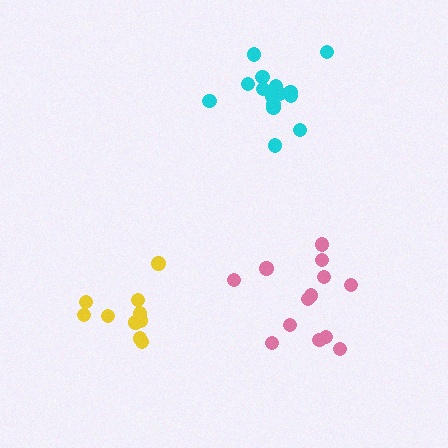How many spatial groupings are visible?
There are 3 spatial groupings.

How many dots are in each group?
Group 1: 15 dots, Group 2: 13 dots, Group 3: 10 dots (38 total).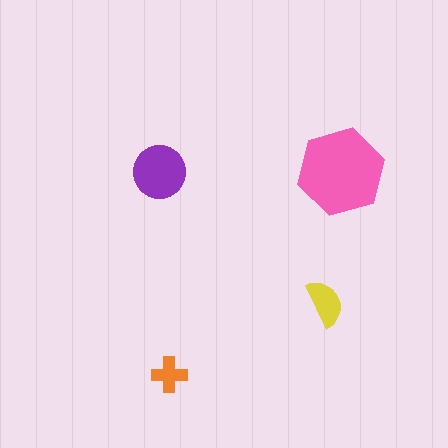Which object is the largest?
The pink hexagon.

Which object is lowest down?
The orange cross is bottommost.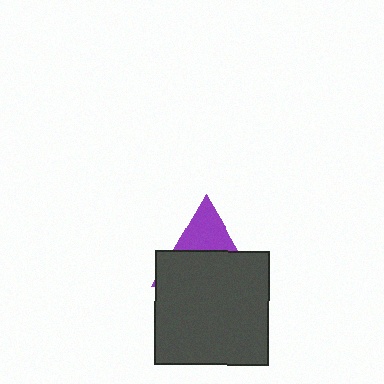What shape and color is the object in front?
The object in front is a dark gray square.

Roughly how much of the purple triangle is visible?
A small part of it is visible (roughly 36%).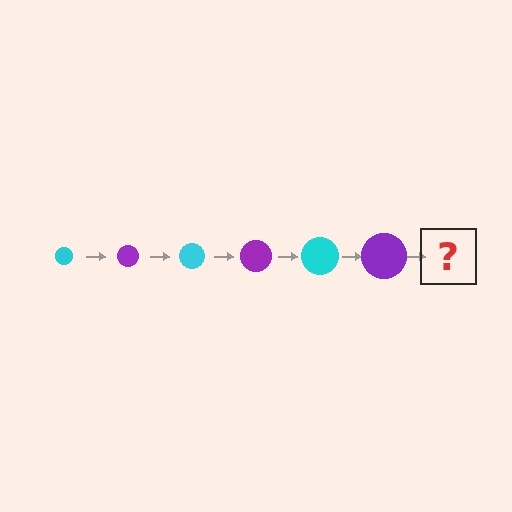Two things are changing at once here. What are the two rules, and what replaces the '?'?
The two rules are that the circle grows larger each step and the color cycles through cyan and purple. The '?' should be a cyan circle, larger than the previous one.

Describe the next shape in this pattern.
It should be a cyan circle, larger than the previous one.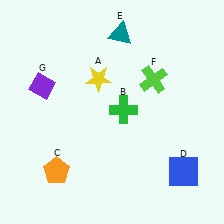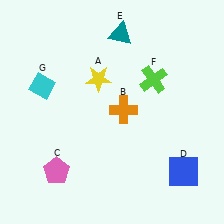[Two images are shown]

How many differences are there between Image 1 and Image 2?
There are 3 differences between the two images.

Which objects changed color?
B changed from green to orange. C changed from orange to pink. G changed from purple to cyan.